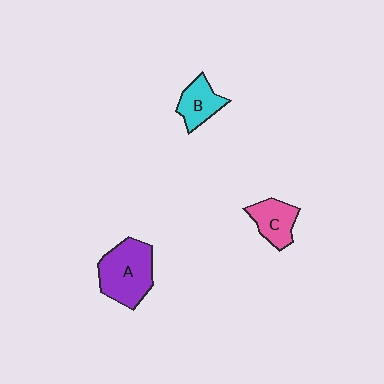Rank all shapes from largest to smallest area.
From largest to smallest: A (purple), C (pink), B (cyan).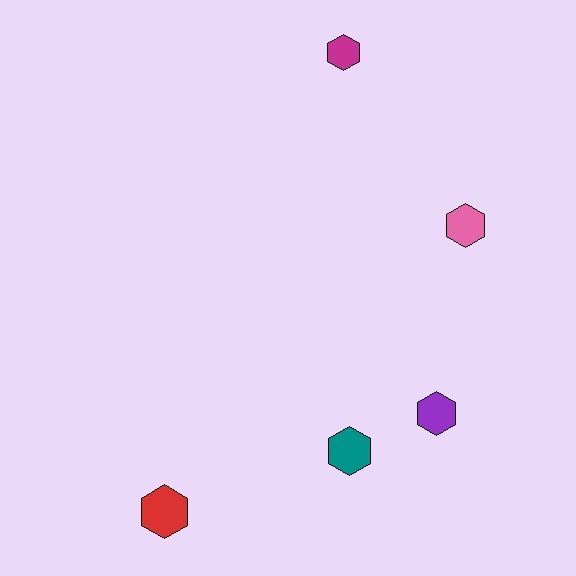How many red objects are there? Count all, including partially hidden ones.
There is 1 red object.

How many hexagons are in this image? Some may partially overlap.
There are 5 hexagons.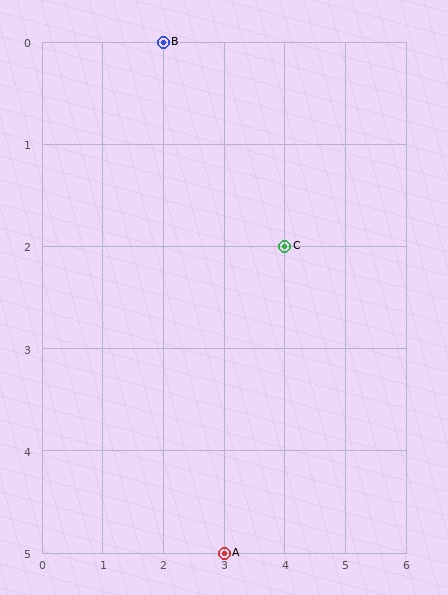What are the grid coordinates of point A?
Point A is at grid coordinates (3, 5).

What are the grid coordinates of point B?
Point B is at grid coordinates (2, 0).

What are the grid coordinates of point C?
Point C is at grid coordinates (4, 2).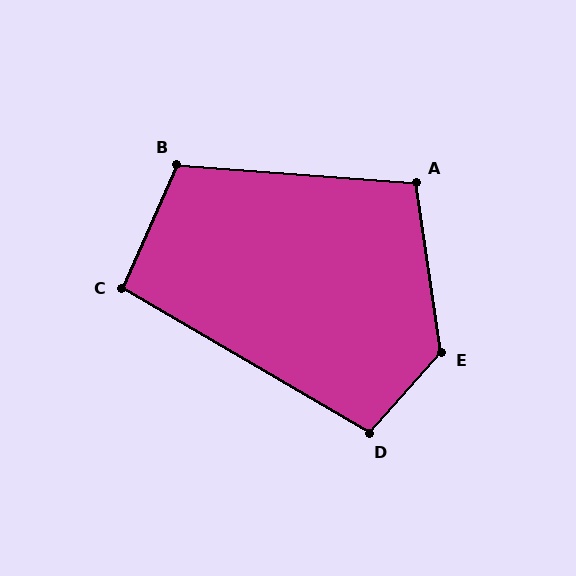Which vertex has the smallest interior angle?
C, at approximately 96 degrees.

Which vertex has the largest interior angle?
E, at approximately 130 degrees.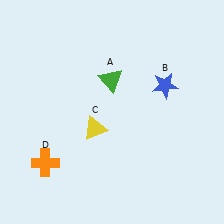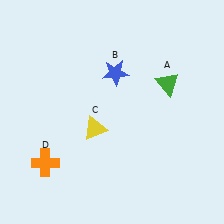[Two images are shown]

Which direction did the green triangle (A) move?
The green triangle (A) moved right.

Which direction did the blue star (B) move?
The blue star (B) moved left.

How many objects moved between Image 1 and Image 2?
2 objects moved between the two images.